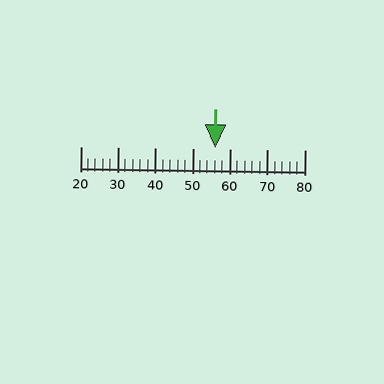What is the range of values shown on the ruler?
The ruler shows values from 20 to 80.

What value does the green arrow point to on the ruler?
The green arrow points to approximately 56.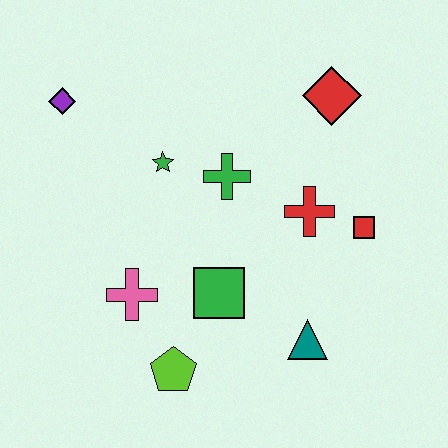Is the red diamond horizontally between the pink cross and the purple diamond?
No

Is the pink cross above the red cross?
No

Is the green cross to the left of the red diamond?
Yes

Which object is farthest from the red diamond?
The lime pentagon is farthest from the red diamond.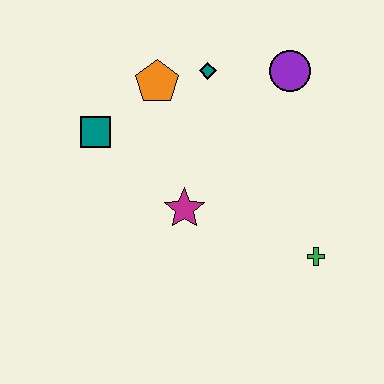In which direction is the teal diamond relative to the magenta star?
The teal diamond is above the magenta star.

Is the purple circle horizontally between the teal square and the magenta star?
No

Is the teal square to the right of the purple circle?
No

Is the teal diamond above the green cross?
Yes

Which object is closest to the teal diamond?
The orange pentagon is closest to the teal diamond.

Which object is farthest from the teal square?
The green cross is farthest from the teal square.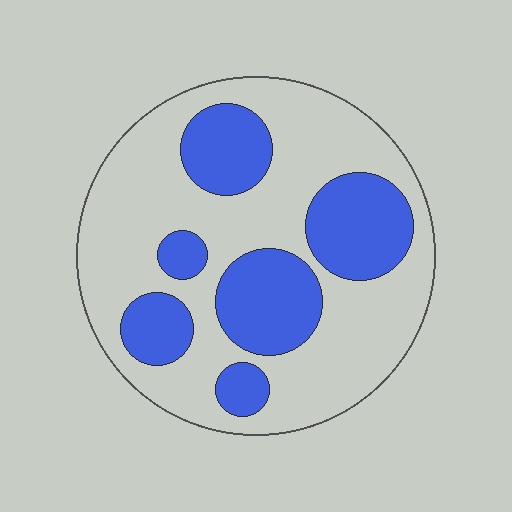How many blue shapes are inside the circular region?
6.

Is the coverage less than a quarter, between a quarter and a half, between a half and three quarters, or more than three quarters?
Between a quarter and a half.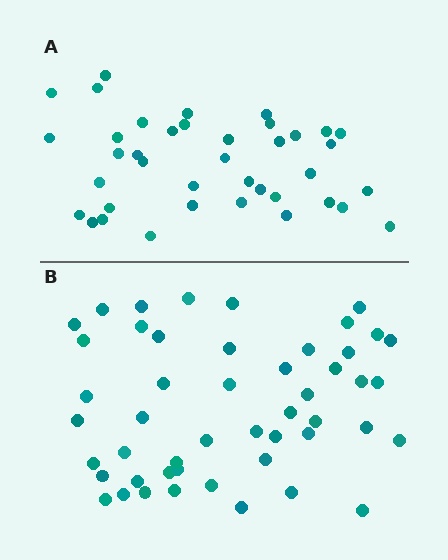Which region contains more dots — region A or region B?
Region B (the bottom region) has more dots.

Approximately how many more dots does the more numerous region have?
Region B has roughly 10 or so more dots than region A.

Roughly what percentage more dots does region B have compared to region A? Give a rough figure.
About 25% more.